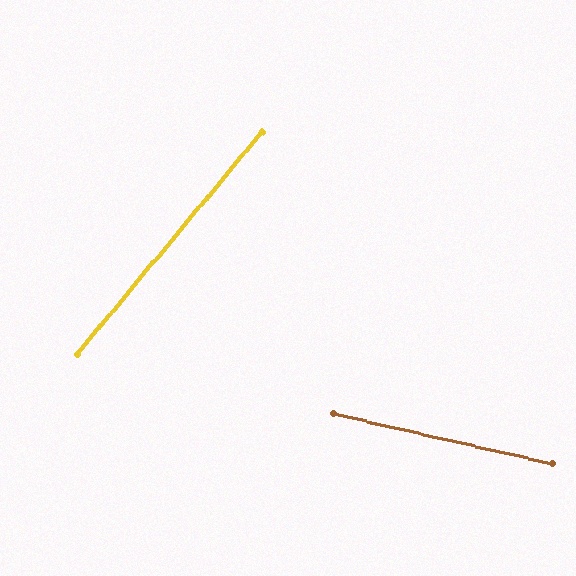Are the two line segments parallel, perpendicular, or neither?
Neither parallel nor perpendicular — they differ by about 63°.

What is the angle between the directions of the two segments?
Approximately 63 degrees.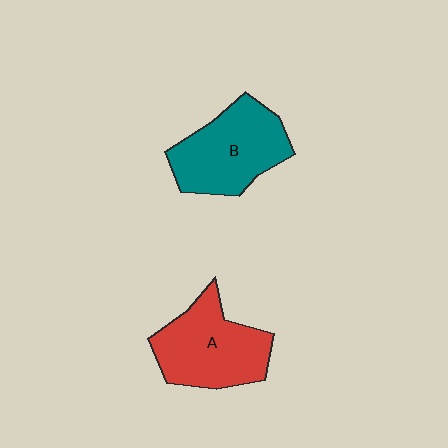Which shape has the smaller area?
Shape B (teal).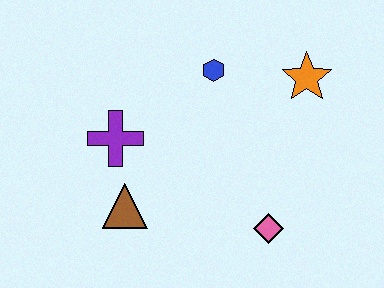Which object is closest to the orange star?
The blue hexagon is closest to the orange star.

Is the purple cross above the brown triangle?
Yes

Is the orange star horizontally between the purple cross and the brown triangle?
No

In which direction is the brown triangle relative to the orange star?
The brown triangle is to the left of the orange star.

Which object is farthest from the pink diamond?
The purple cross is farthest from the pink diamond.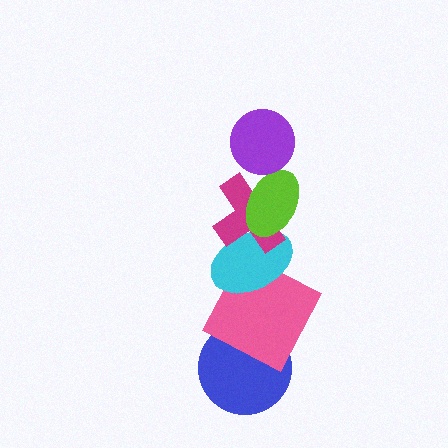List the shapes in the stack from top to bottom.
From top to bottom: the purple circle, the lime ellipse, the magenta cross, the cyan ellipse, the pink square, the blue circle.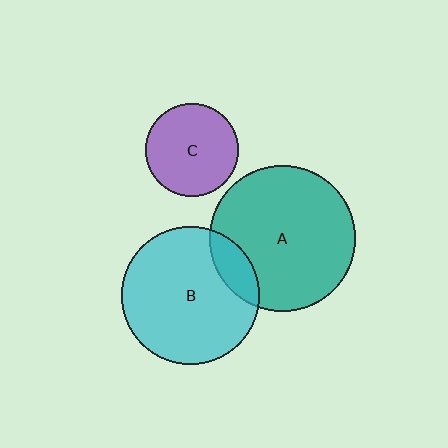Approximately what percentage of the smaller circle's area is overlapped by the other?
Approximately 15%.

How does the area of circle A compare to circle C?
Approximately 2.4 times.